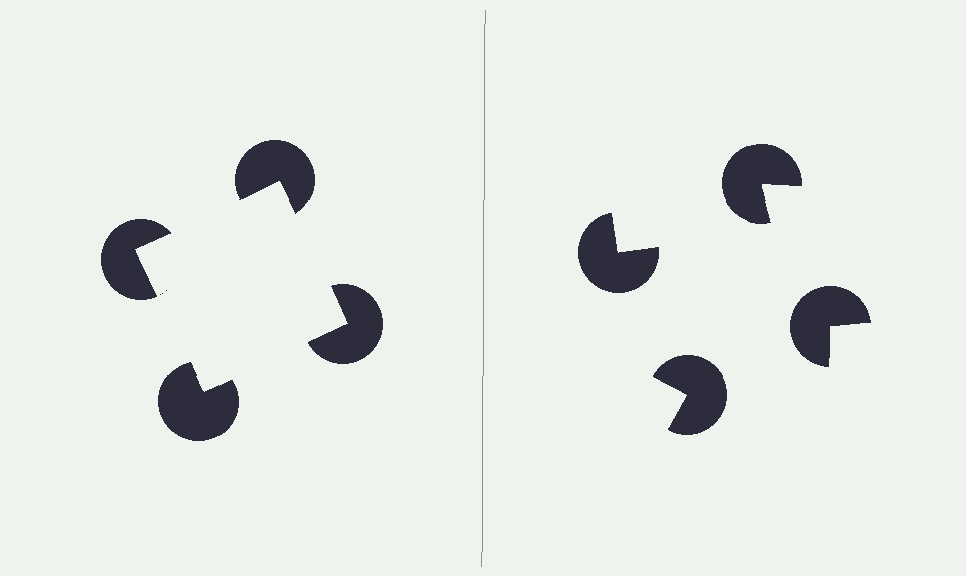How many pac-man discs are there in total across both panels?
8 — 4 on each side.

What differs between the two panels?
The pac-man discs are positioned identically on both sides; only the wedge orientations differ. On the left they align to a square; on the right they are misaligned.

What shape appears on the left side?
An illusory square.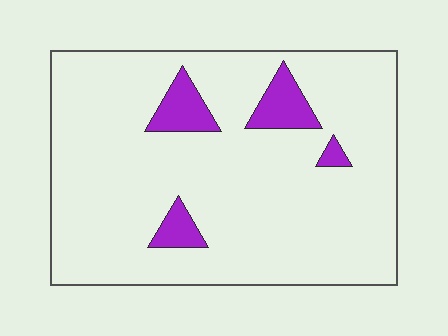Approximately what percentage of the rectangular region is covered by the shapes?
Approximately 10%.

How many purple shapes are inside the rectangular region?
4.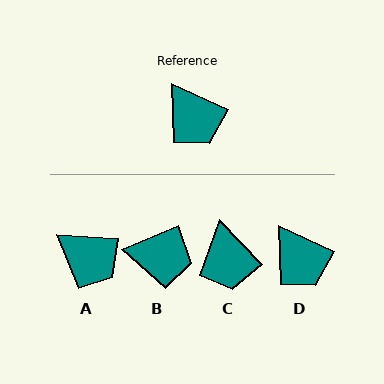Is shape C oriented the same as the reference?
No, it is off by about 21 degrees.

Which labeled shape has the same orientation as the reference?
D.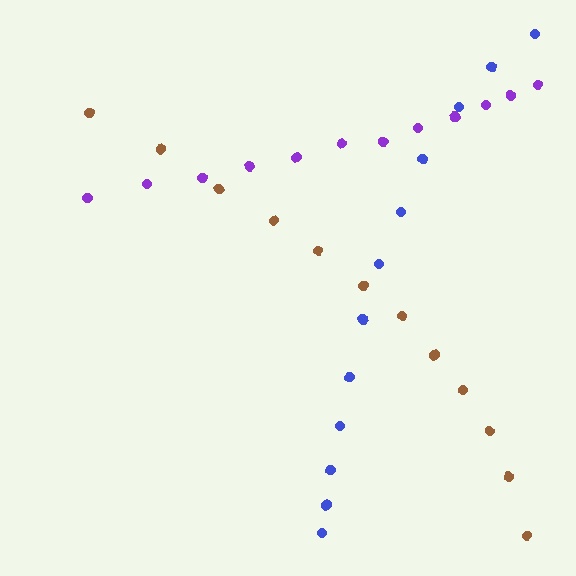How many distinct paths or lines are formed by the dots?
There are 3 distinct paths.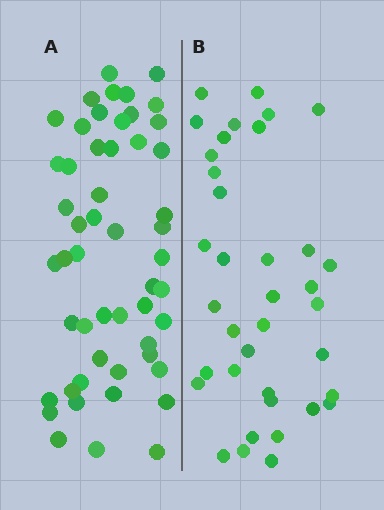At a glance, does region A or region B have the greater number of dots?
Region A (the left region) has more dots.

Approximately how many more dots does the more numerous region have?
Region A has approximately 15 more dots than region B.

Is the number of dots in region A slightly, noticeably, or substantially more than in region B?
Region A has noticeably more, but not dramatically so. The ratio is roughly 1.4 to 1.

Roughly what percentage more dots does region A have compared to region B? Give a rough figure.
About 40% more.